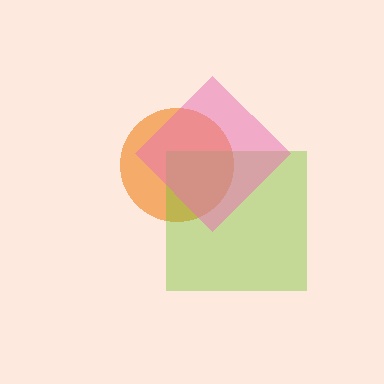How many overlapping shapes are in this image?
There are 3 overlapping shapes in the image.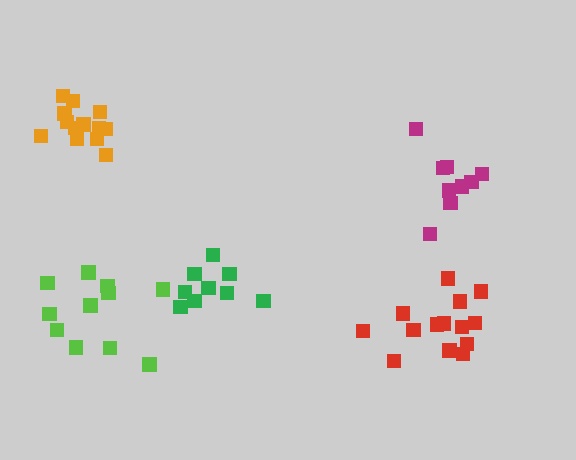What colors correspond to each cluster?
The clusters are colored: orange, red, magenta, lime, green.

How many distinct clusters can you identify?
There are 5 distinct clusters.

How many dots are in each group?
Group 1: 13 dots, Group 2: 14 dots, Group 3: 9 dots, Group 4: 11 dots, Group 5: 9 dots (56 total).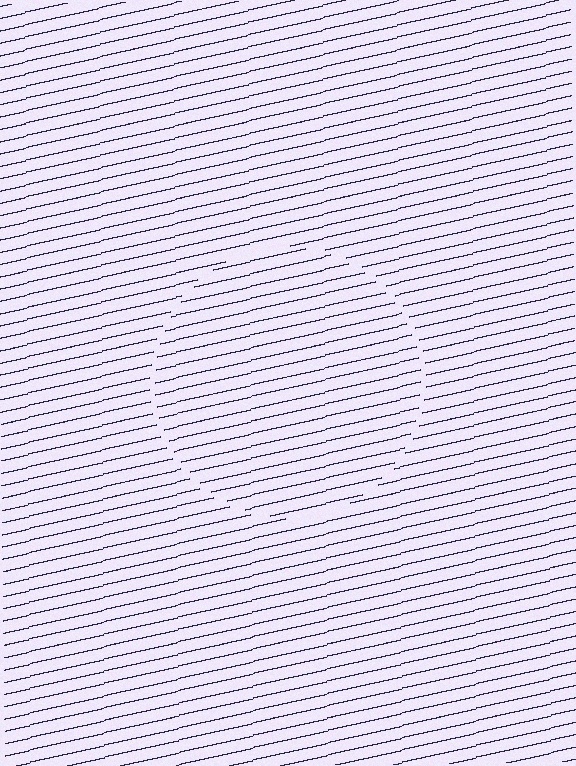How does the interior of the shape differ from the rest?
The interior of the shape contains the same grating, shifted by half a period — the contour is defined by the phase discontinuity where line-ends from the inner and outer gratings abut.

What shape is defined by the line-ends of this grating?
An illusory circle. The interior of the shape contains the same grating, shifted by half a period — the contour is defined by the phase discontinuity where line-ends from the inner and outer gratings abut.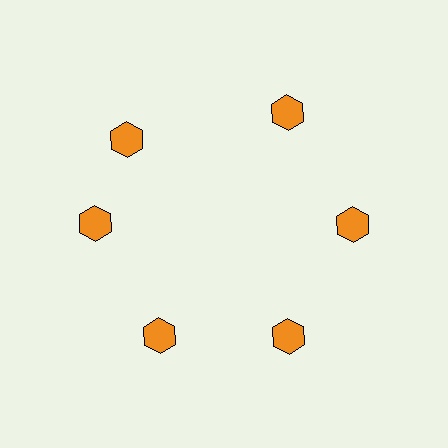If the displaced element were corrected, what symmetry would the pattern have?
It would have 6-fold rotational symmetry — the pattern would map onto itself every 60 degrees.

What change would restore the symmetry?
The symmetry would be restored by rotating it back into even spacing with its neighbors so that all 6 hexagons sit at equal angles and equal distance from the center.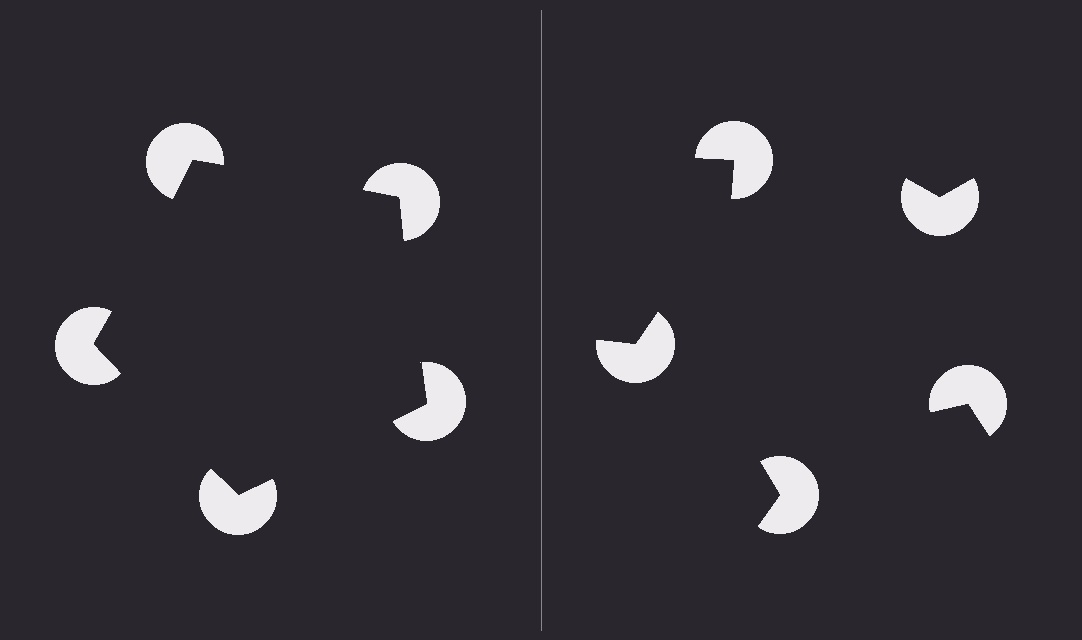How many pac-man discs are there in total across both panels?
10 — 5 on each side.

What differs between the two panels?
The pac-man discs are positioned identically on both sides; only the wedge orientations differ. On the left they align to a pentagon; on the right they are misaligned.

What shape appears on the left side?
An illusory pentagon.